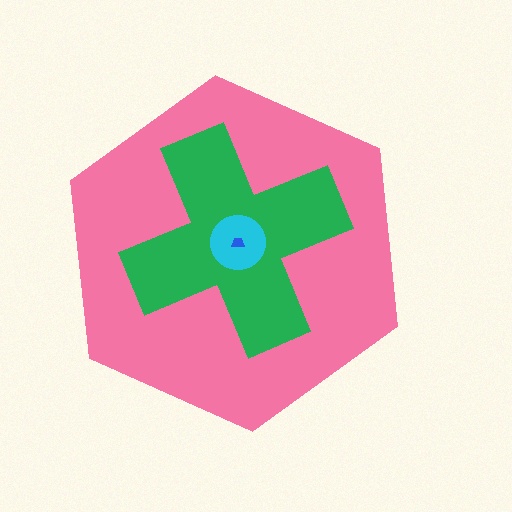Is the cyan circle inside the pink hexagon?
Yes.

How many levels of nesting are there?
4.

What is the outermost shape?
The pink hexagon.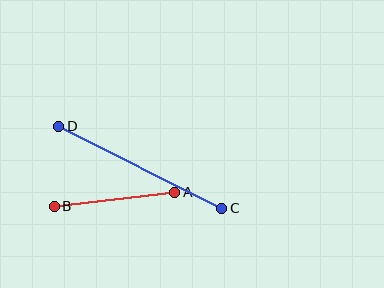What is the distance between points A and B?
The distance is approximately 121 pixels.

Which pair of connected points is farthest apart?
Points C and D are farthest apart.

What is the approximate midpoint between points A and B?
The midpoint is at approximately (114, 199) pixels.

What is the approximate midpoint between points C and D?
The midpoint is at approximately (140, 167) pixels.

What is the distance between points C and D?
The distance is approximately 183 pixels.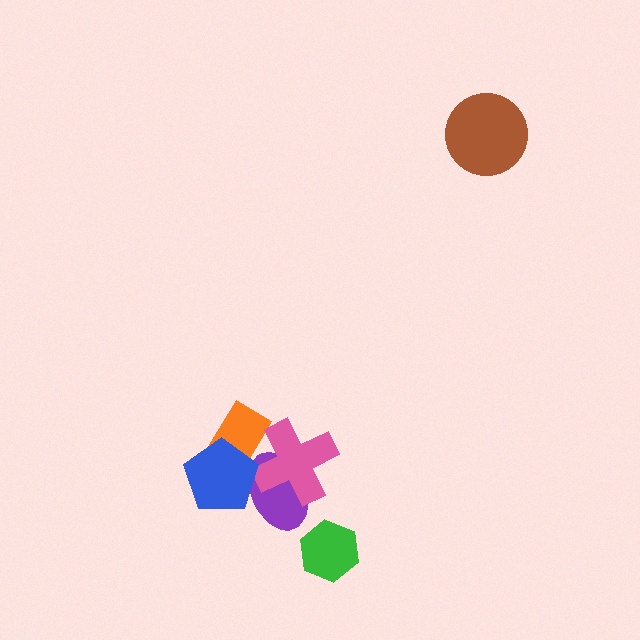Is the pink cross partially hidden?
No, no other shape covers it.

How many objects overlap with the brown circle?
0 objects overlap with the brown circle.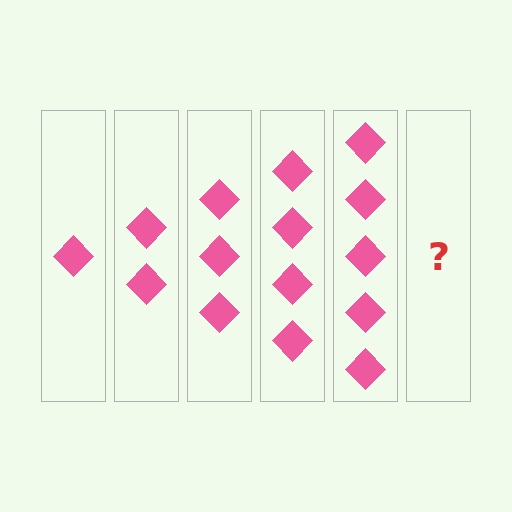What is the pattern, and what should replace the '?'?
The pattern is that each step adds one more diamond. The '?' should be 6 diamonds.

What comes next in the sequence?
The next element should be 6 diamonds.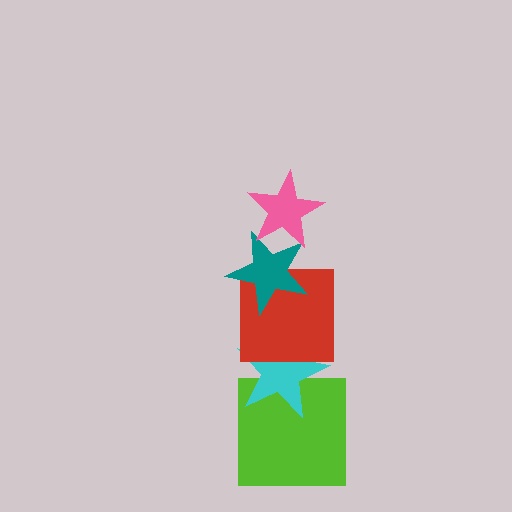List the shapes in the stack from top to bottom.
From top to bottom: the pink star, the teal star, the red square, the cyan star, the lime square.